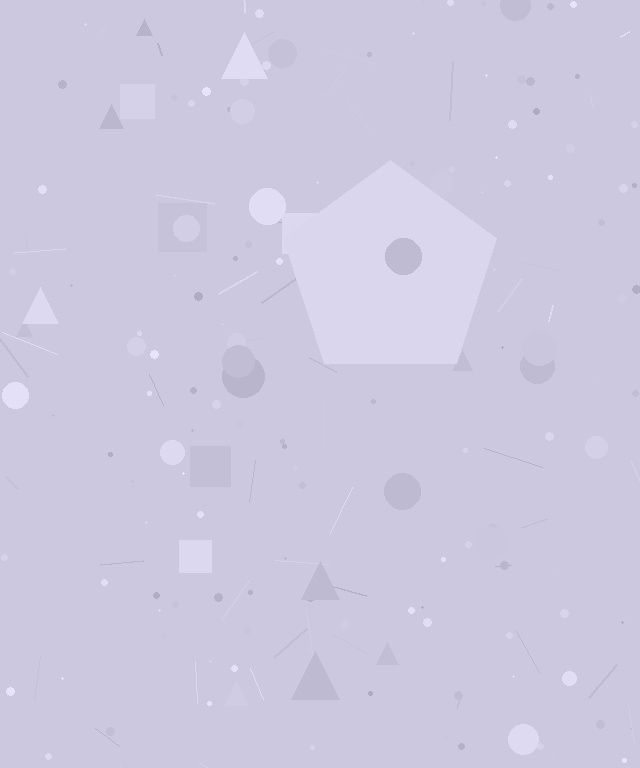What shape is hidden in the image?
A pentagon is hidden in the image.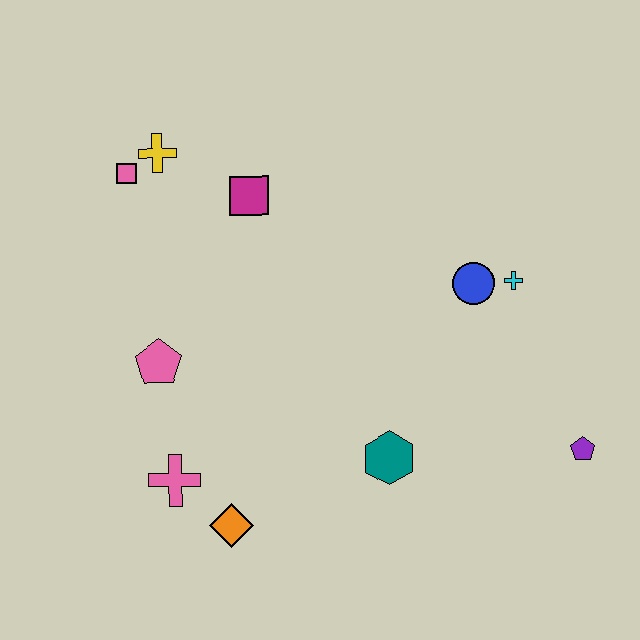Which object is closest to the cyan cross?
The blue circle is closest to the cyan cross.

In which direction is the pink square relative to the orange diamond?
The pink square is above the orange diamond.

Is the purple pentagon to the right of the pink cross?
Yes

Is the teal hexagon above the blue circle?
No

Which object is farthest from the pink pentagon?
The purple pentagon is farthest from the pink pentagon.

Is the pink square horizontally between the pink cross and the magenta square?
No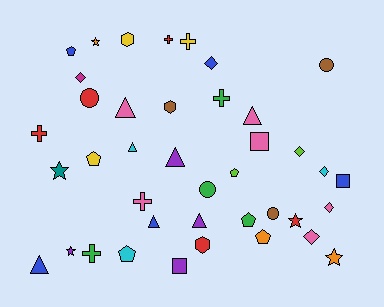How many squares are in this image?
There are 3 squares.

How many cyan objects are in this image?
There are 3 cyan objects.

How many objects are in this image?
There are 40 objects.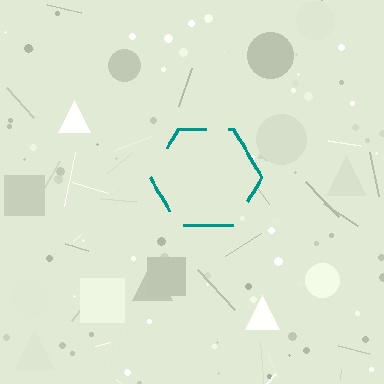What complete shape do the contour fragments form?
The contour fragments form a hexagon.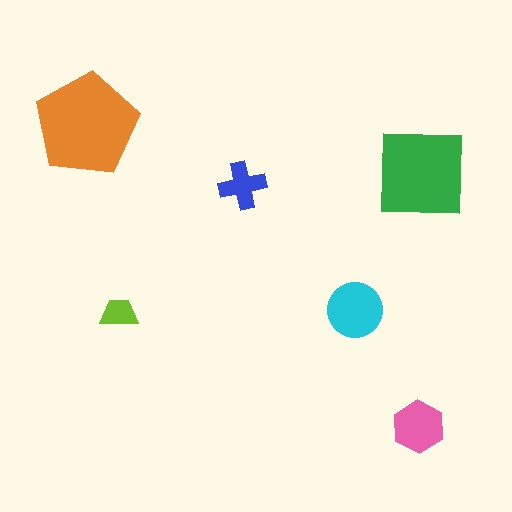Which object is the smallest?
The lime trapezoid.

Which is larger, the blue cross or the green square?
The green square.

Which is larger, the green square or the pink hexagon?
The green square.